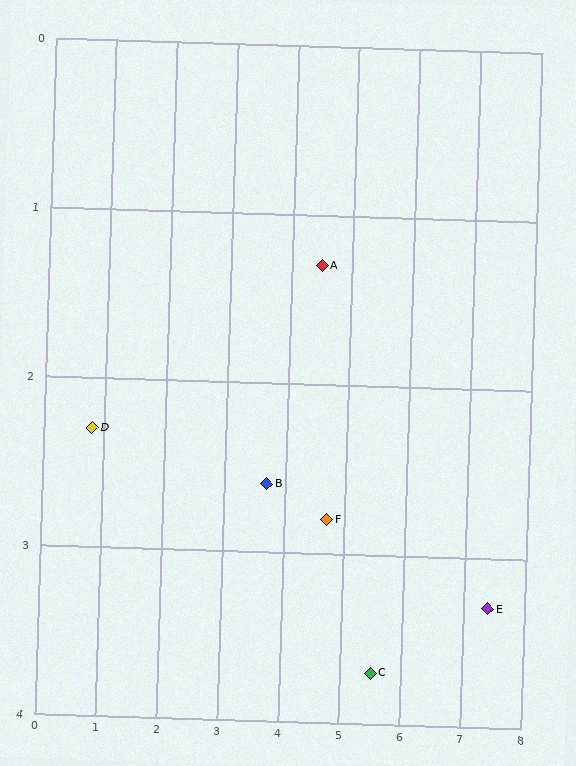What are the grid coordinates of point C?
Point C is at approximately (5.5, 3.7).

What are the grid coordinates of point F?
Point F is at approximately (4.7, 2.8).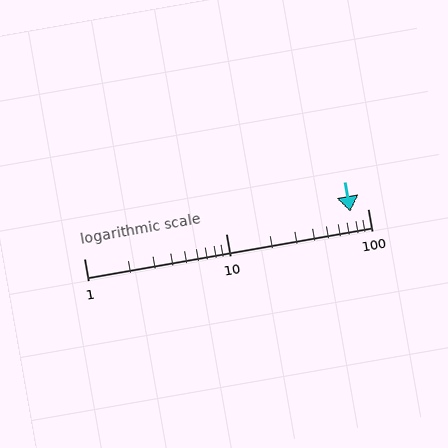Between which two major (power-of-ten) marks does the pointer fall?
The pointer is between 10 and 100.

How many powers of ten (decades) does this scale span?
The scale spans 2 decades, from 1 to 100.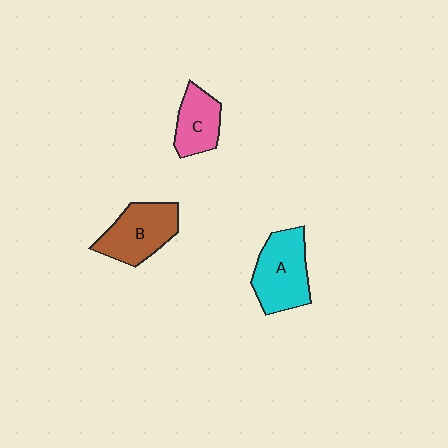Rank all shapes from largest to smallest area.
From largest to smallest: A (cyan), B (brown), C (pink).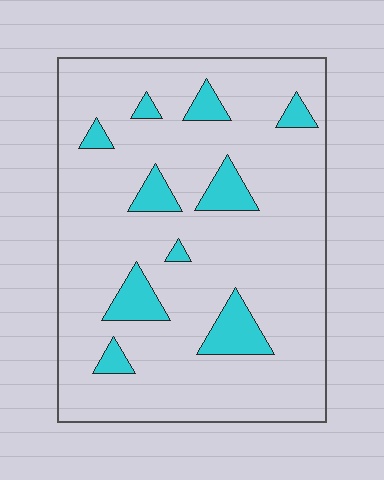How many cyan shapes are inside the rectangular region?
10.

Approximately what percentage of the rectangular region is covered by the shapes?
Approximately 15%.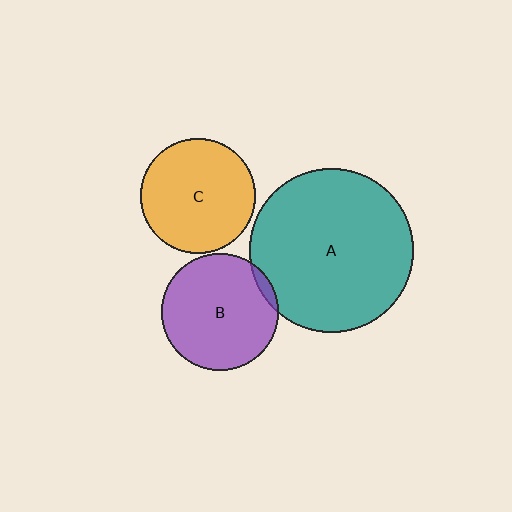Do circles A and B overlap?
Yes.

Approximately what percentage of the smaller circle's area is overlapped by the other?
Approximately 5%.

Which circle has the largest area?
Circle A (teal).